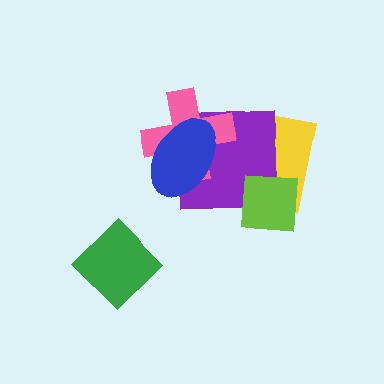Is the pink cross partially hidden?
Yes, it is partially covered by another shape.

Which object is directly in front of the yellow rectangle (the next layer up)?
The purple square is directly in front of the yellow rectangle.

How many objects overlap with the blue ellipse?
2 objects overlap with the blue ellipse.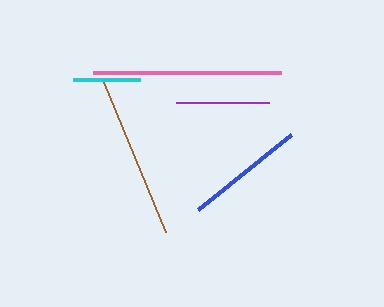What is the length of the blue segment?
The blue segment is approximately 120 pixels long.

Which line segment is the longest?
The pink line is the longest at approximately 187 pixels.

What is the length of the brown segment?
The brown segment is approximately 162 pixels long.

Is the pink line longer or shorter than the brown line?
The pink line is longer than the brown line.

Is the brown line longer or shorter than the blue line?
The brown line is longer than the blue line.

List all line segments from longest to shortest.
From longest to shortest: pink, brown, blue, purple, cyan.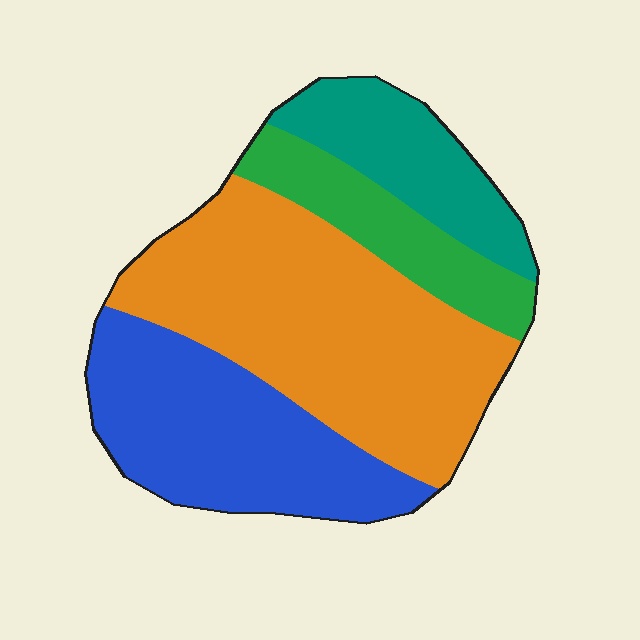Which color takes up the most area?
Orange, at roughly 45%.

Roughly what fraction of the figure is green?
Green takes up less than a quarter of the figure.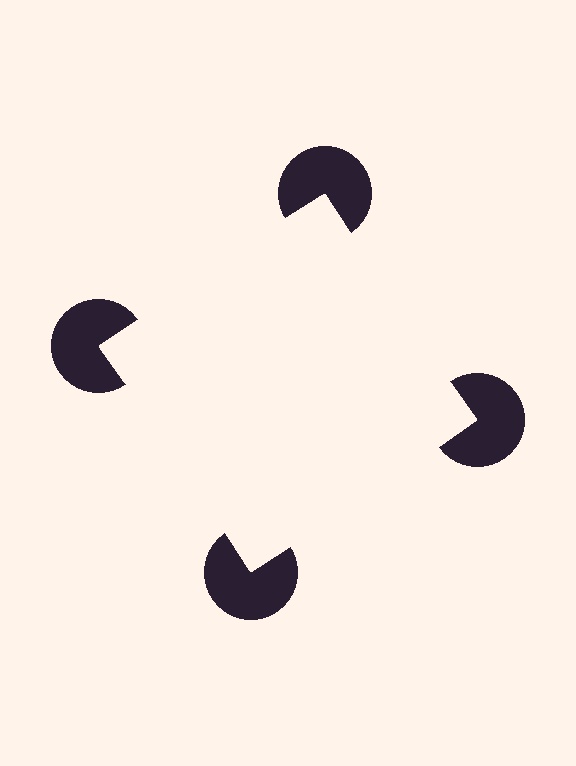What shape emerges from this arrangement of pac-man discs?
An illusory square — its edges are inferred from the aligned wedge cuts in the pac-man discs, not physically drawn.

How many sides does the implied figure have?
4 sides.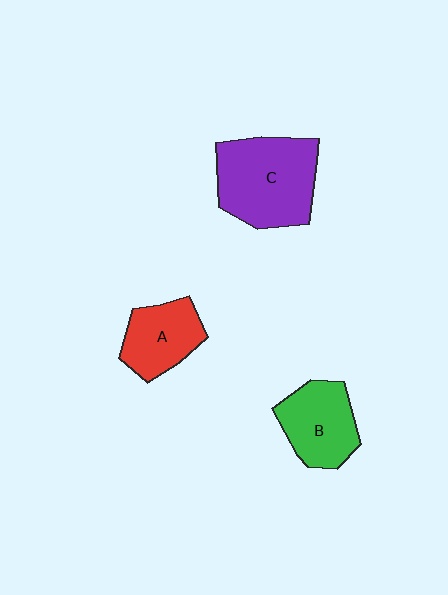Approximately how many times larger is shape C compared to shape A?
Approximately 1.7 times.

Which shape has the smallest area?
Shape A (red).